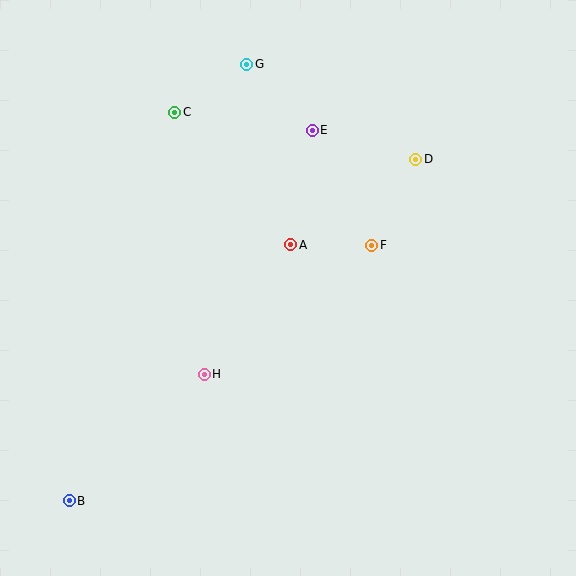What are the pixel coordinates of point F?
Point F is at (372, 245).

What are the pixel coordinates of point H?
Point H is at (204, 374).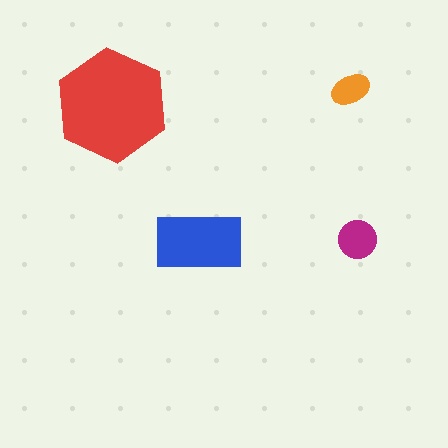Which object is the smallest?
The orange ellipse.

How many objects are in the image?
There are 4 objects in the image.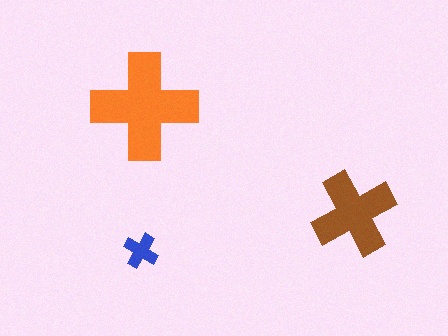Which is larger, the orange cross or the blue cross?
The orange one.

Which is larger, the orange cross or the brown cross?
The orange one.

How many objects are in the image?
There are 3 objects in the image.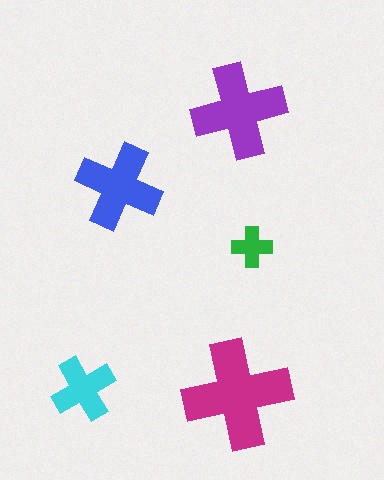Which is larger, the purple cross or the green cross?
The purple one.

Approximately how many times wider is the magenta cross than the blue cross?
About 1.5 times wider.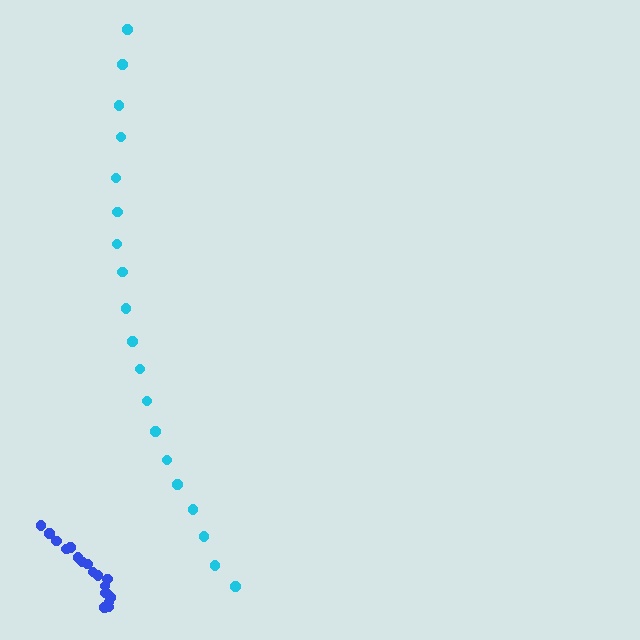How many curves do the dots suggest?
There are 2 distinct paths.